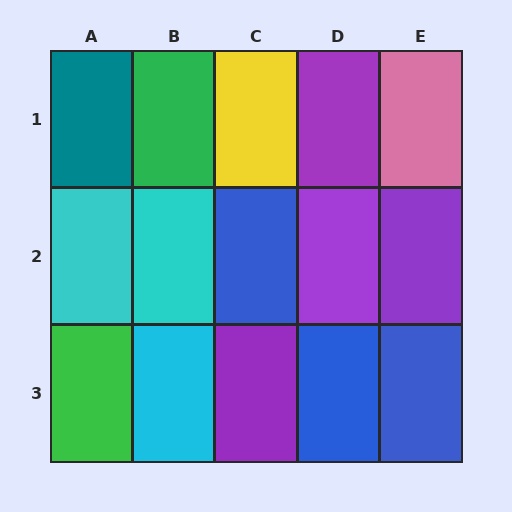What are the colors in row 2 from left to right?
Cyan, cyan, blue, purple, purple.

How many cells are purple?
4 cells are purple.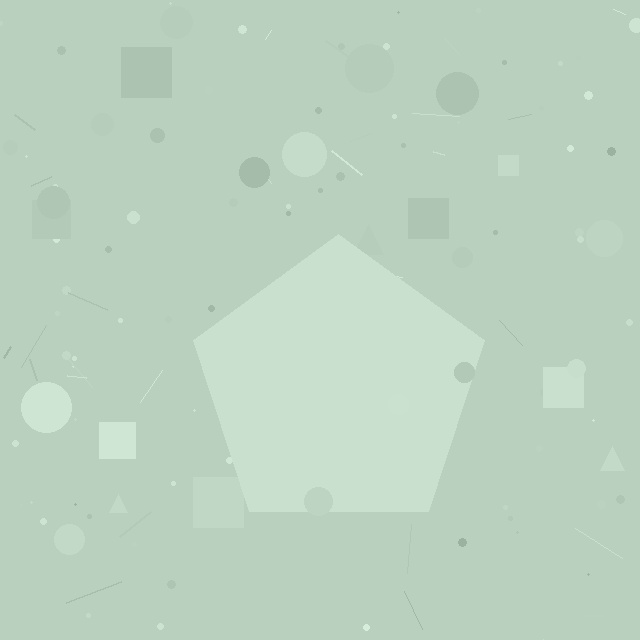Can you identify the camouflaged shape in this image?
The camouflaged shape is a pentagon.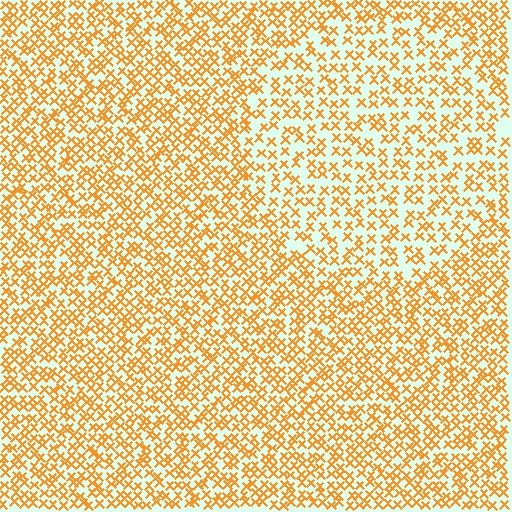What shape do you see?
I see a circle.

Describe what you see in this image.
The image contains small orange elements arranged at two different densities. A circle-shaped region is visible where the elements are less densely packed than the surrounding area.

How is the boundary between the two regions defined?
The boundary is defined by a change in element density (approximately 1.6x ratio). All elements are the same color, size, and shape.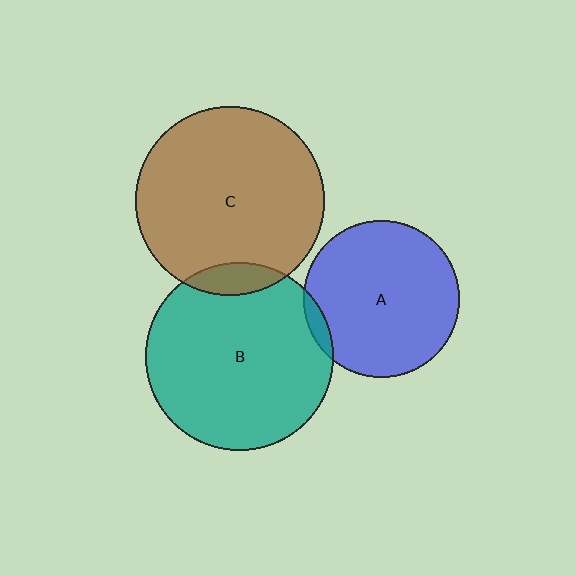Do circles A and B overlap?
Yes.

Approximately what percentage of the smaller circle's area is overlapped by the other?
Approximately 5%.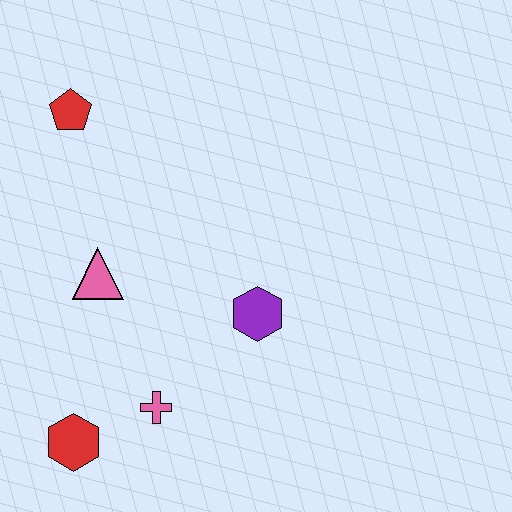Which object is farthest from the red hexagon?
The red pentagon is farthest from the red hexagon.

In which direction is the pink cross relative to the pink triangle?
The pink cross is below the pink triangle.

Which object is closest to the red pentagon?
The pink triangle is closest to the red pentagon.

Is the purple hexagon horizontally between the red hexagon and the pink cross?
No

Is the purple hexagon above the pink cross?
Yes